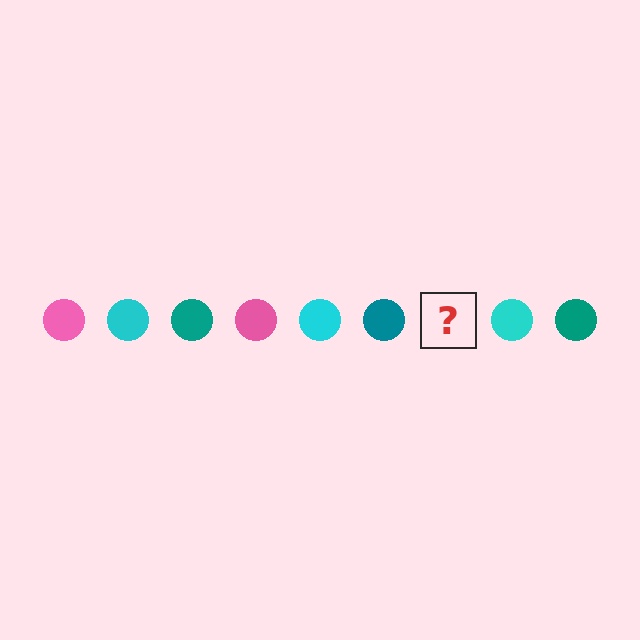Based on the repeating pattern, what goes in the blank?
The blank should be a pink circle.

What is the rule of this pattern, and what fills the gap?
The rule is that the pattern cycles through pink, cyan, teal circles. The gap should be filled with a pink circle.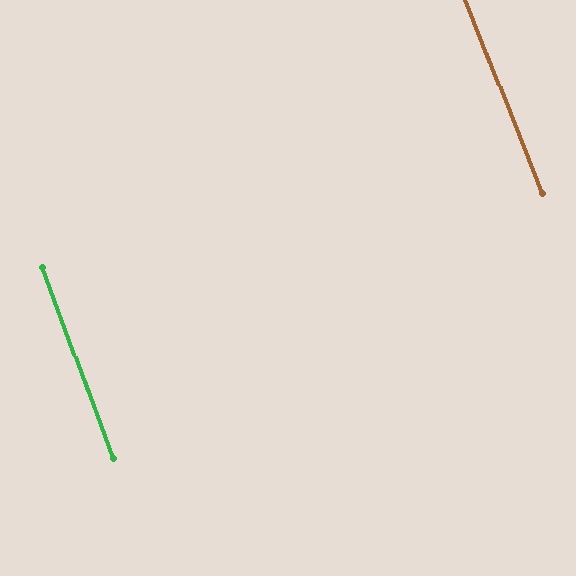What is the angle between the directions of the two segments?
Approximately 1 degree.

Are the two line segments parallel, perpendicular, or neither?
Parallel — their directions differ by only 0.9°.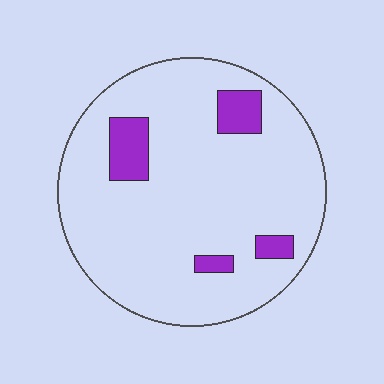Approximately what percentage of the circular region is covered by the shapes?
Approximately 10%.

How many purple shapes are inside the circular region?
4.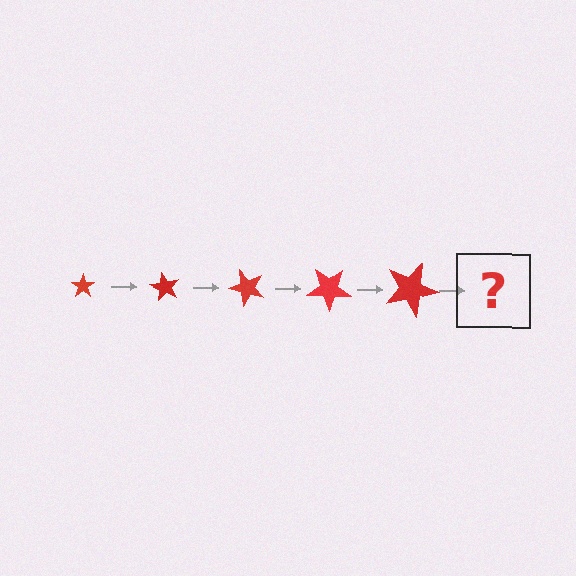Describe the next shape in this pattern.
It should be a star, larger than the previous one and rotated 300 degrees from the start.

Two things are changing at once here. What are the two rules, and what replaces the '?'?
The two rules are that the star grows larger each step and it rotates 60 degrees each step. The '?' should be a star, larger than the previous one and rotated 300 degrees from the start.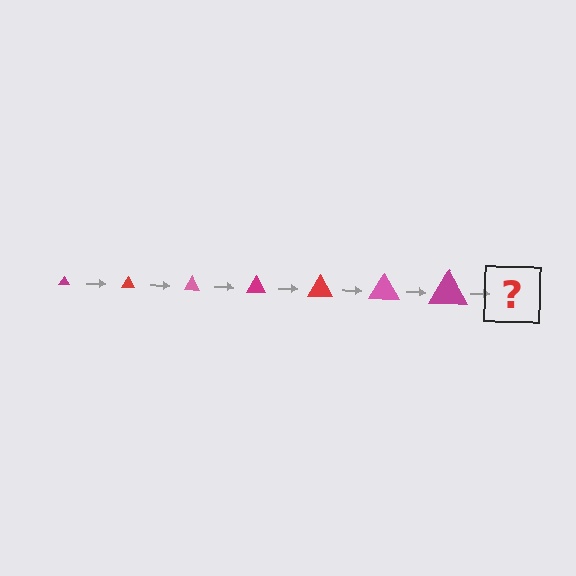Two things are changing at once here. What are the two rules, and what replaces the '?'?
The two rules are that the triangle grows larger each step and the color cycles through magenta, red, and pink. The '?' should be a red triangle, larger than the previous one.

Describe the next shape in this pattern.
It should be a red triangle, larger than the previous one.